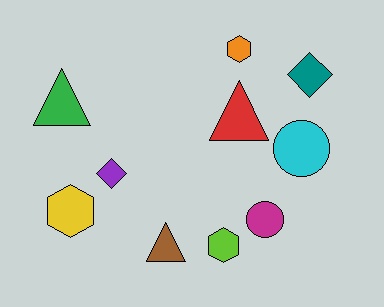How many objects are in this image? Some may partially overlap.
There are 10 objects.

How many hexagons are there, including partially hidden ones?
There are 3 hexagons.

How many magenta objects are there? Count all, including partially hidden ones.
There is 1 magenta object.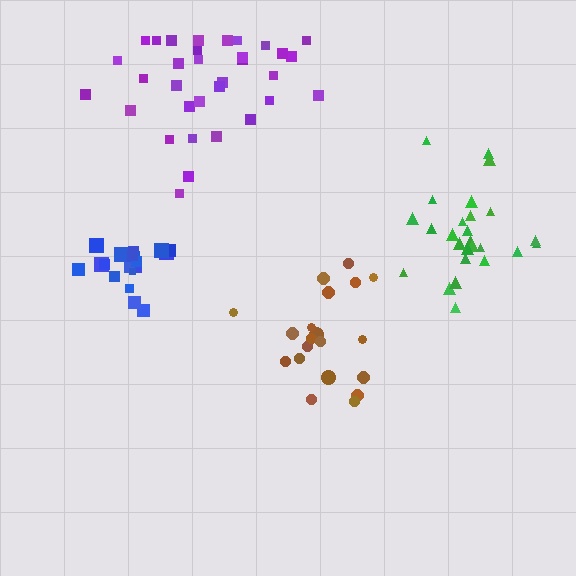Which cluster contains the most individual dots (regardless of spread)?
Purple (34).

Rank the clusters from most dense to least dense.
blue, green, purple, brown.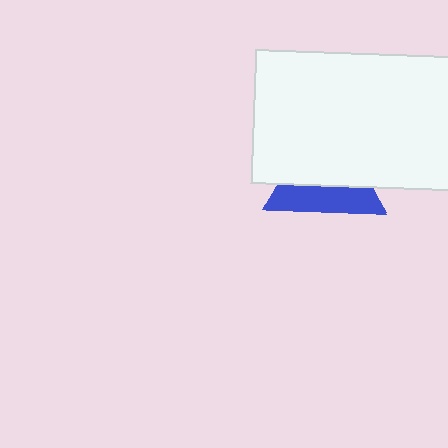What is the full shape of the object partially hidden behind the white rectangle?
The partially hidden object is a blue triangle.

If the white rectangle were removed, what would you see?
You would see the complete blue triangle.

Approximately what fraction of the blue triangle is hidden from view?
Roughly 58% of the blue triangle is hidden behind the white rectangle.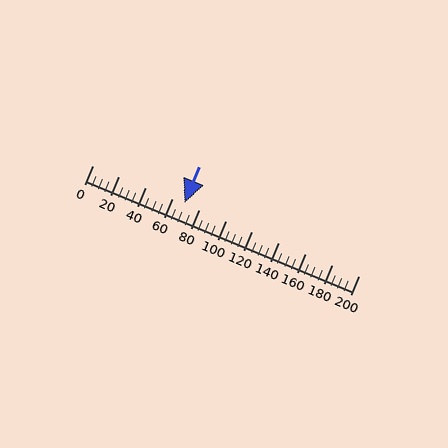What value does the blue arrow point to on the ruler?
The blue arrow points to approximately 69.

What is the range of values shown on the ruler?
The ruler shows values from 0 to 200.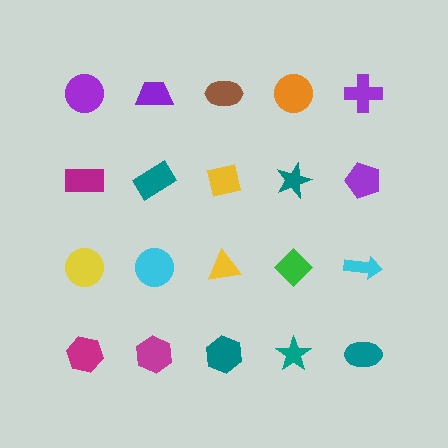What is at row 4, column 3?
A teal hexagon.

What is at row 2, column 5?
A purple pentagon.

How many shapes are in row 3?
5 shapes.